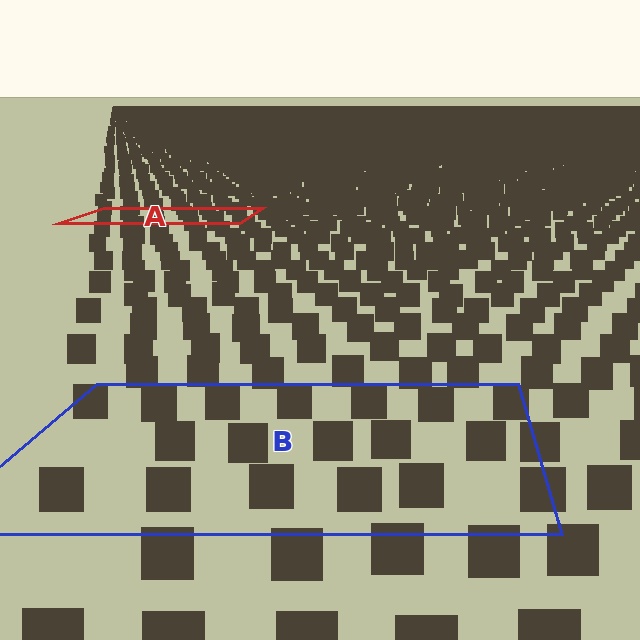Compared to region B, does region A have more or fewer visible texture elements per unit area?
Region A has more texture elements per unit area — they are packed more densely because it is farther away.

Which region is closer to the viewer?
Region B is closer. The texture elements there are larger and more spread out.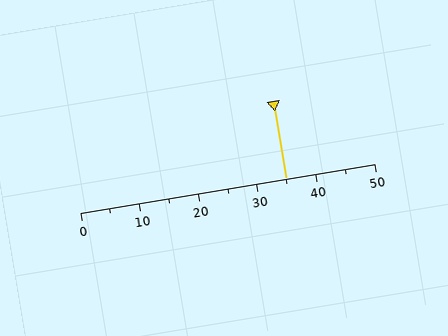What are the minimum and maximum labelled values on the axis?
The axis runs from 0 to 50.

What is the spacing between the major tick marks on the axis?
The major ticks are spaced 10 apart.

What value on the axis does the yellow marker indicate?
The marker indicates approximately 35.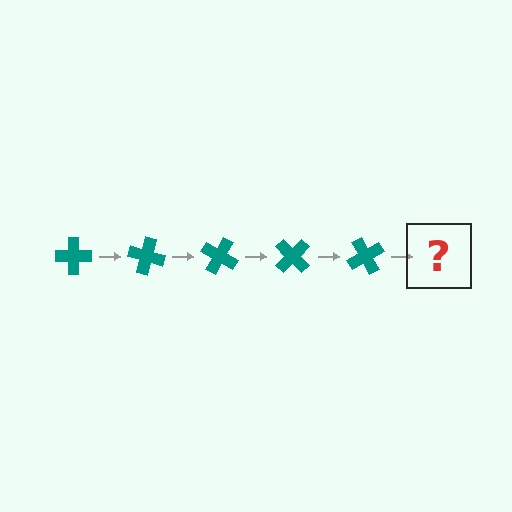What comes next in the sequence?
The next element should be a teal cross rotated 75 degrees.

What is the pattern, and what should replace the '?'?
The pattern is that the cross rotates 15 degrees each step. The '?' should be a teal cross rotated 75 degrees.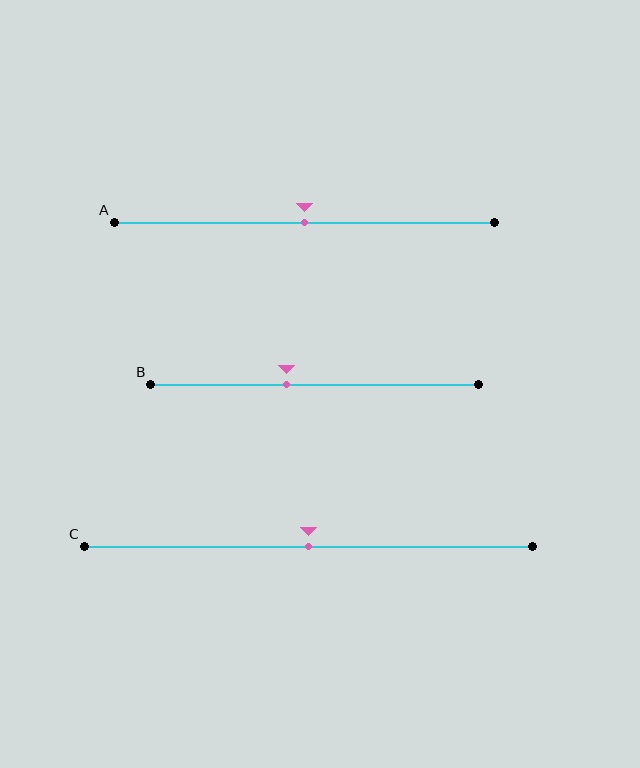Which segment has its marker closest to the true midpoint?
Segment A has its marker closest to the true midpoint.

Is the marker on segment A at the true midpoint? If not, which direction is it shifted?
Yes, the marker on segment A is at the true midpoint.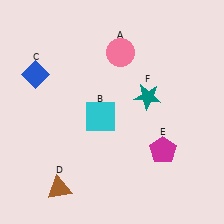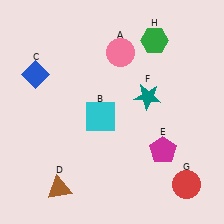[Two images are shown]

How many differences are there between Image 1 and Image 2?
There are 2 differences between the two images.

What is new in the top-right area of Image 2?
A green hexagon (H) was added in the top-right area of Image 2.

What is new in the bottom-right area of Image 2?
A red circle (G) was added in the bottom-right area of Image 2.